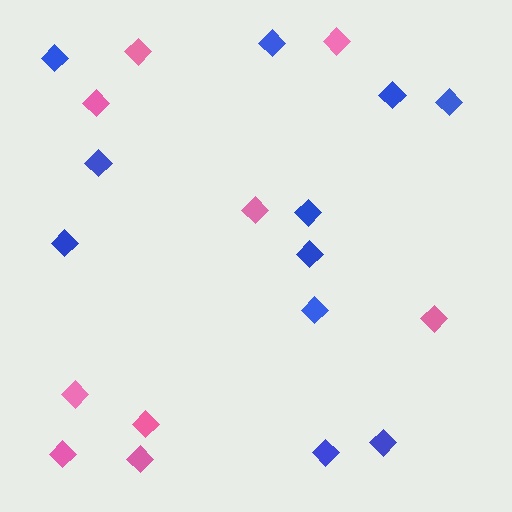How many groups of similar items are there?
There are 2 groups: one group of pink diamonds (9) and one group of blue diamonds (11).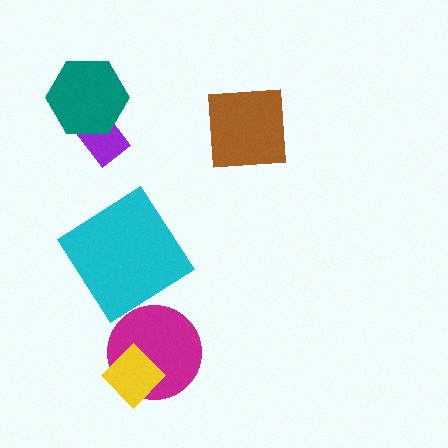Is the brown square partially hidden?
No, no other shape covers it.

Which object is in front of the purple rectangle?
The teal hexagon is in front of the purple rectangle.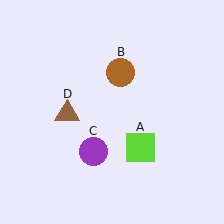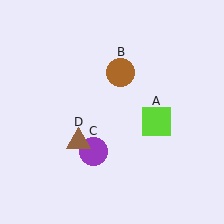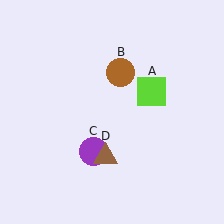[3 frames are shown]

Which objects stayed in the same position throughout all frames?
Brown circle (object B) and purple circle (object C) remained stationary.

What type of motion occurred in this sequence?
The lime square (object A), brown triangle (object D) rotated counterclockwise around the center of the scene.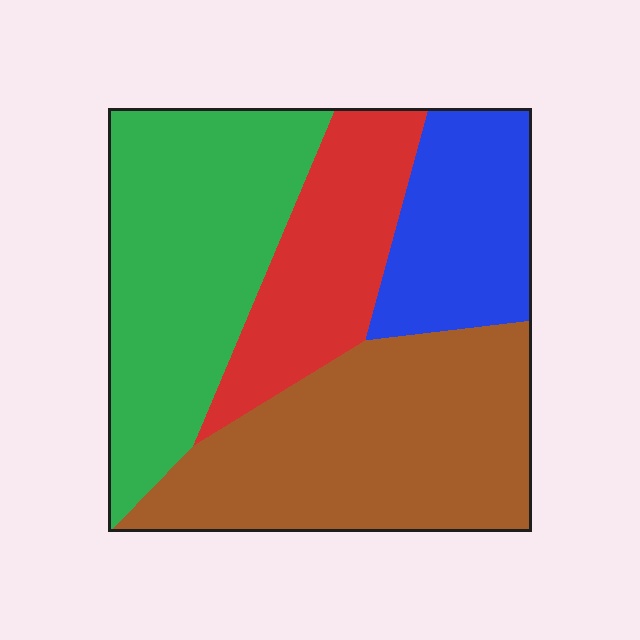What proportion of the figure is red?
Red covers roughly 20% of the figure.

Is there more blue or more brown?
Brown.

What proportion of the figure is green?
Green takes up about one third (1/3) of the figure.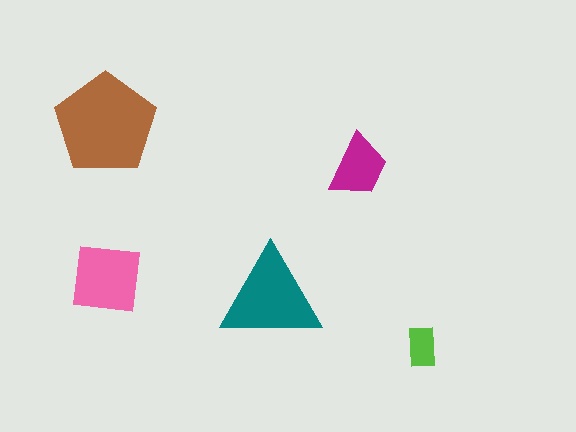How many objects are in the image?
There are 5 objects in the image.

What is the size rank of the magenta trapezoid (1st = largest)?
4th.